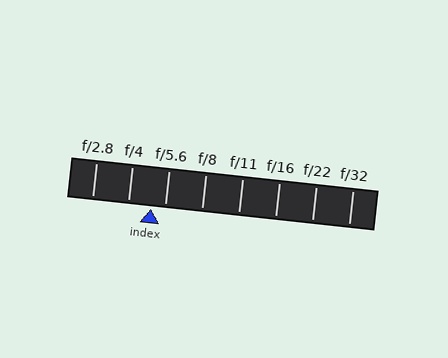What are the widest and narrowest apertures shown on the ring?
The widest aperture shown is f/2.8 and the narrowest is f/32.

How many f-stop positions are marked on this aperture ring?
There are 8 f-stop positions marked.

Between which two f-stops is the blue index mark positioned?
The index mark is between f/4 and f/5.6.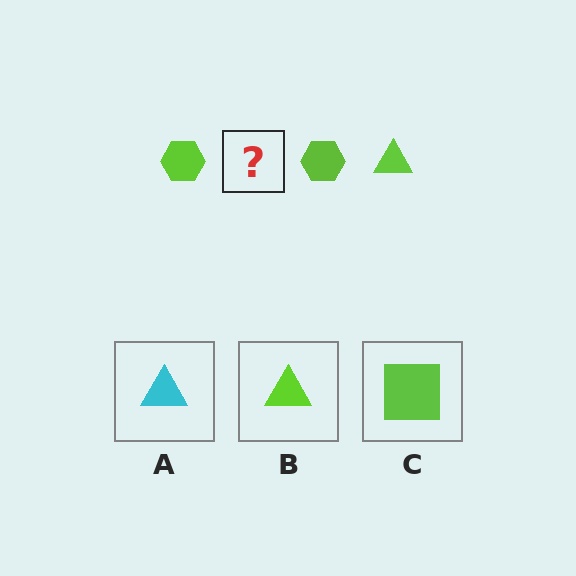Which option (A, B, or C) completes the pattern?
B.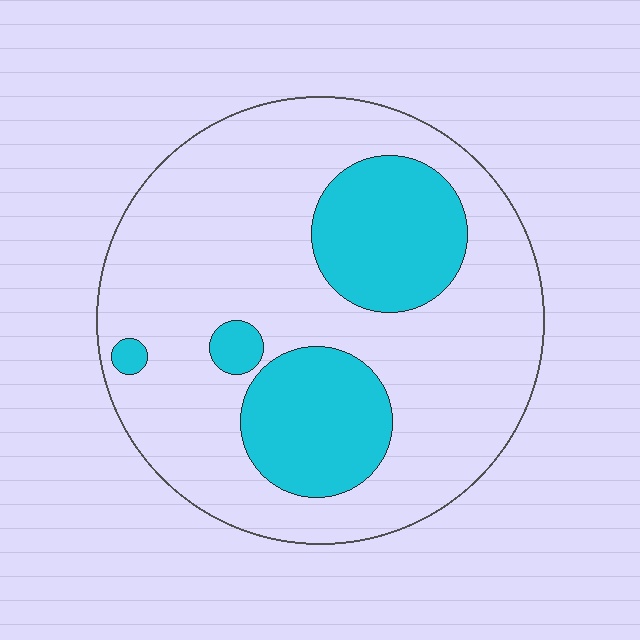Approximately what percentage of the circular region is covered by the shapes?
Approximately 25%.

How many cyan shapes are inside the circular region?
4.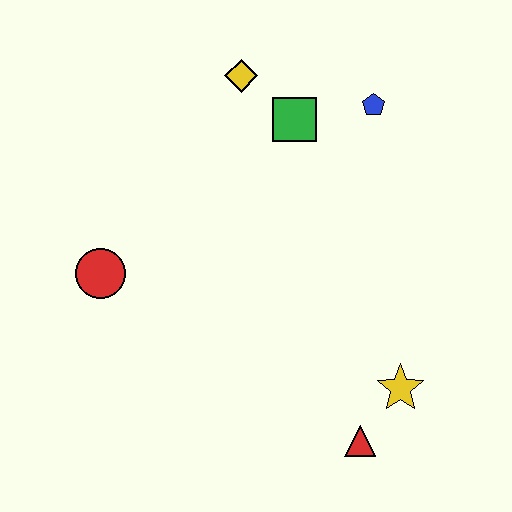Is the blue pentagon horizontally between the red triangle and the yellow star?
Yes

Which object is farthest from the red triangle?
The yellow diamond is farthest from the red triangle.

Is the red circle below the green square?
Yes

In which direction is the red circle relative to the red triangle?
The red circle is to the left of the red triangle.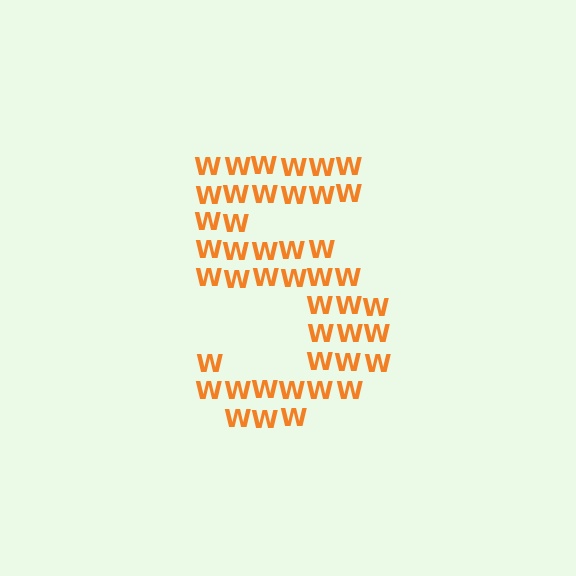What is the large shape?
The large shape is the digit 5.